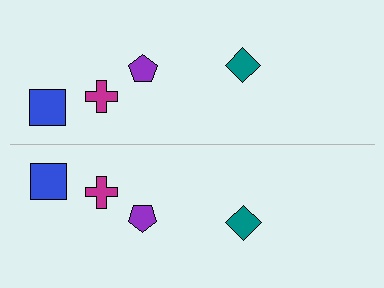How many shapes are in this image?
There are 8 shapes in this image.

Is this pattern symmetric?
Yes, this pattern has bilateral (reflection) symmetry.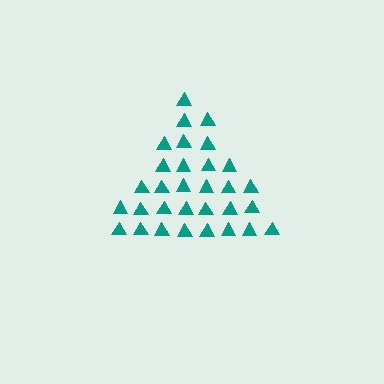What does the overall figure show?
The overall figure shows a triangle.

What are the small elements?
The small elements are triangles.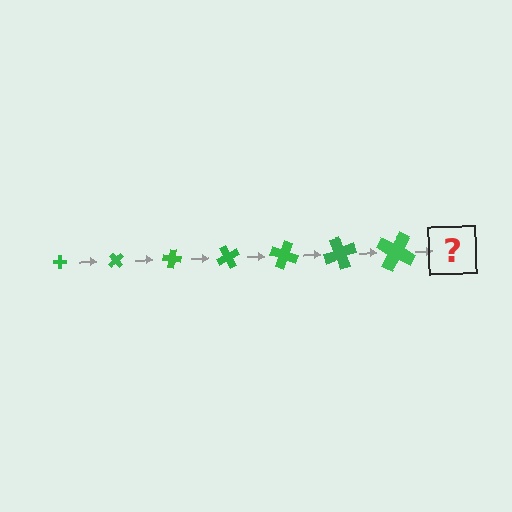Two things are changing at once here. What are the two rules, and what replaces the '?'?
The two rules are that the cross grows larger each step and it rotates 50 degrees each step. The '?' should be a cross, larger than the previous one and rotated 350 degrees from the start.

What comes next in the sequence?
The next element should be a cross, larger than the previous one and rotated 350 degrees from the start.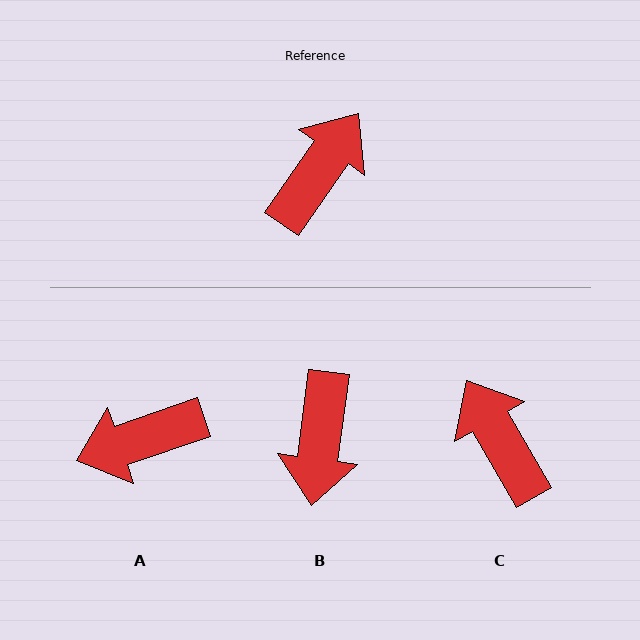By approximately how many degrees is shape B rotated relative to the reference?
Approximately 153 degrees clockwise.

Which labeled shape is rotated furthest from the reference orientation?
B, about 153 degrees away.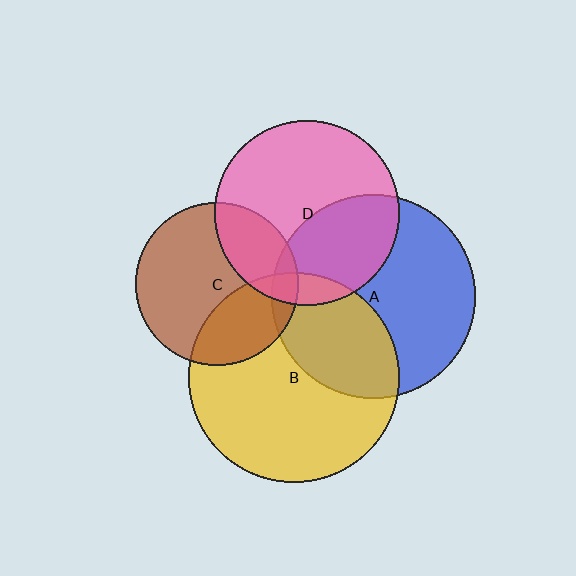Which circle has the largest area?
Circle B (yellow).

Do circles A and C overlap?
Yes.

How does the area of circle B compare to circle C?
Approximately 1.7 times.